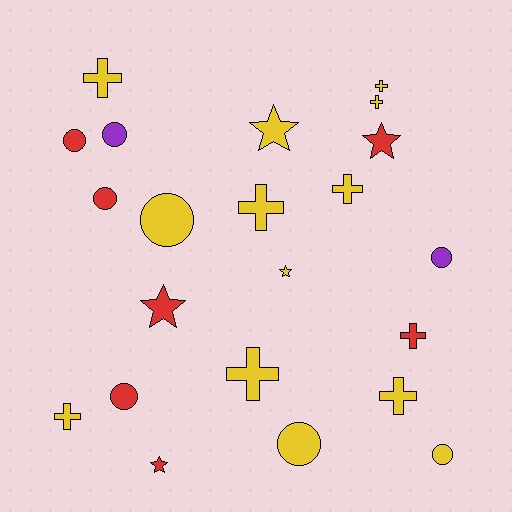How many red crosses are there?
There is 1 red cross.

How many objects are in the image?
There are 22 objects.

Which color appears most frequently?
Yellow, with 13 objects.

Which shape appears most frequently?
Cross, with 9 objects.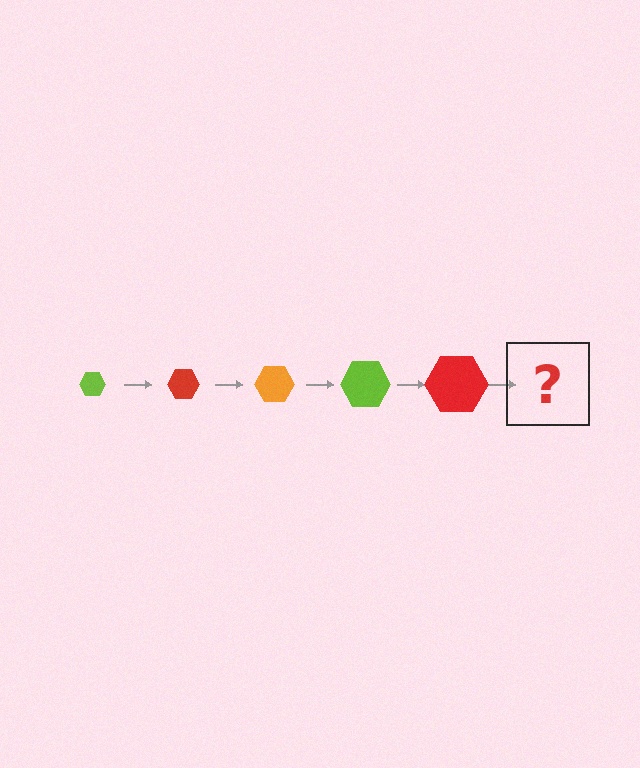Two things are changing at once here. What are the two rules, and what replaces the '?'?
The two rules are that the hexagon grows larger each step and the color cycles through lime, red, and orange. The '?' should be an orange hexagon, larger than the previous one.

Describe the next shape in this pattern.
It should be an orange hexagon, larger than the previous one.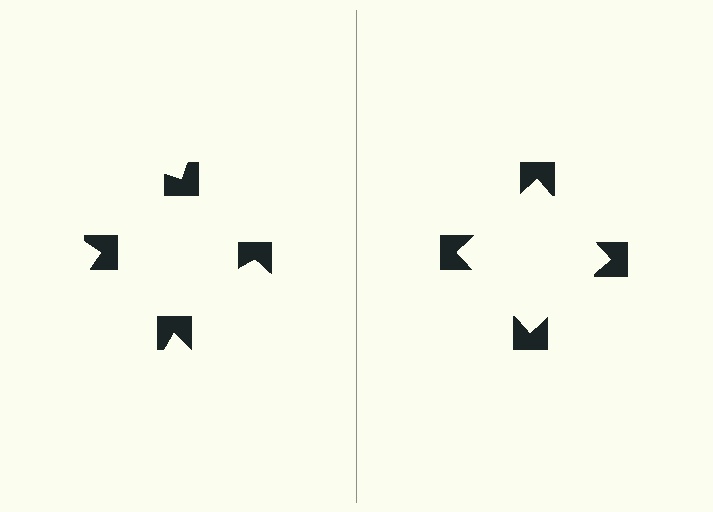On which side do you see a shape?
An illusory square appears on the right side. On the left side the wedge cuts are rotated, so no coherent shape forms.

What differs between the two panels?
The notched squares are positioned identically on both sides; only the wedge orientations differ. On the right they align to a square; on the left they are misaligned.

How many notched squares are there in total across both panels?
8 — 4 on each side.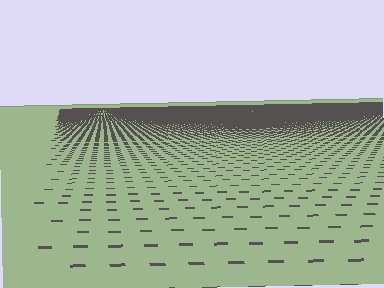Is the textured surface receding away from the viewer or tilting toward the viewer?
The surface is receding away from the viewer. Texture elements get smaller and denser toward the top.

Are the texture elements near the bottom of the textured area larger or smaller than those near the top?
Larger. Near the bottom, elements are closer to the viewer and appear at a bigger on-screen size.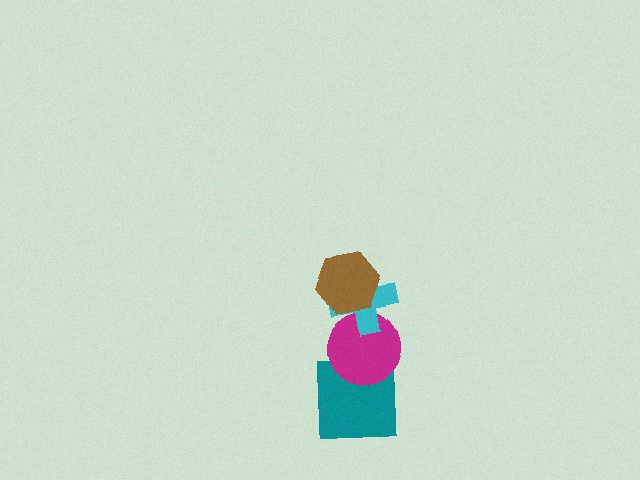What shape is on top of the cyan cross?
The brown hexagon is on top of the cyan cross.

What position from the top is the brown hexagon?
The brown hexagon is 1st from the top.